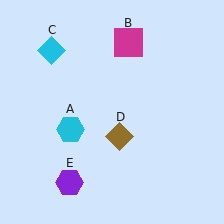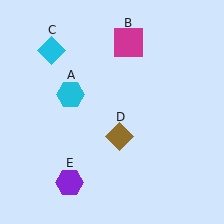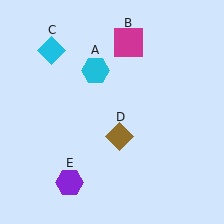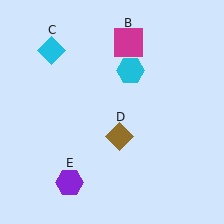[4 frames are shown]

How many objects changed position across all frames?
1 object changed position: cyan hexagon (object A).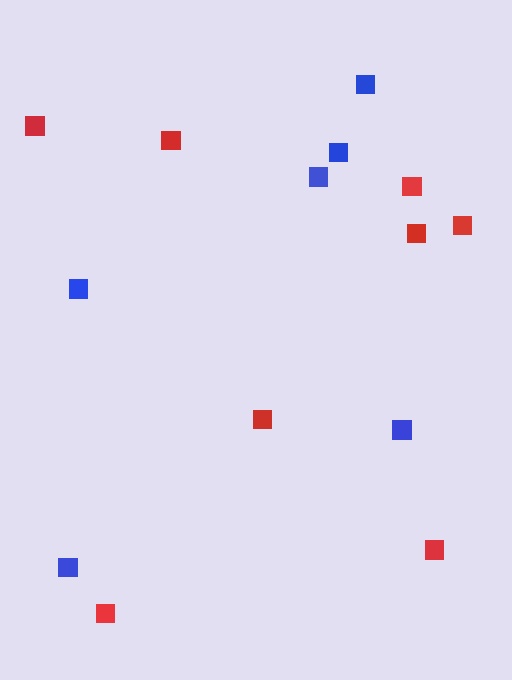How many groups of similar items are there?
There are 2 groups: one group of red squares (8) and one group of blue squares (6).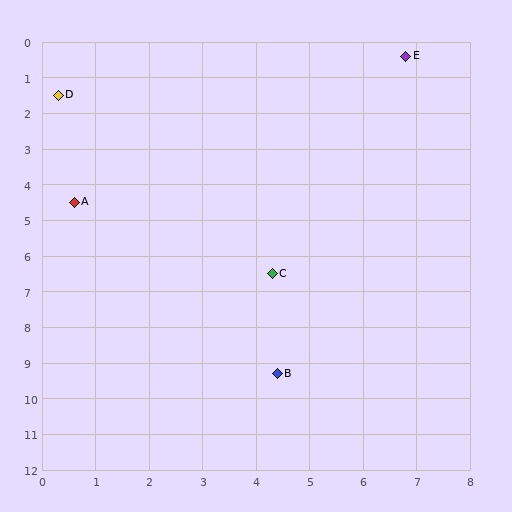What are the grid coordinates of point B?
Point B is at approximately (4.4, 9.3).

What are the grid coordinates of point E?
Point E is at approximately (6.8, 0.4).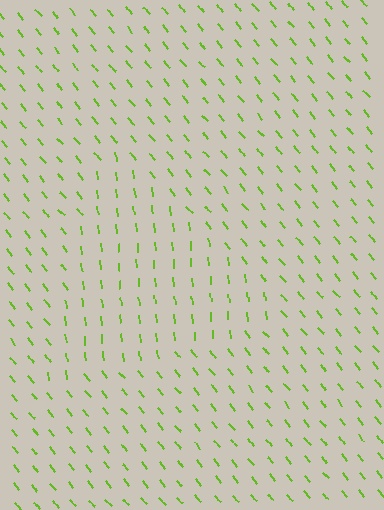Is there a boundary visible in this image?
Yes, there is a texture boundary formed by a change in line orientation.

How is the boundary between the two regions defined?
The boundary is defined purely by a change in line orientation (approximately 33 degrees difference). All lines are the same color and thickness.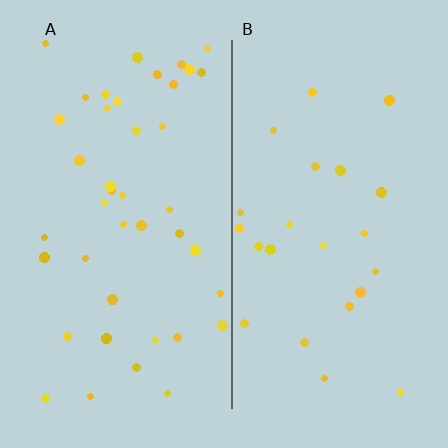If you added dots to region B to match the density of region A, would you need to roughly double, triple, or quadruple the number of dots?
Approximately double.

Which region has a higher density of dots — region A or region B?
A (the left).